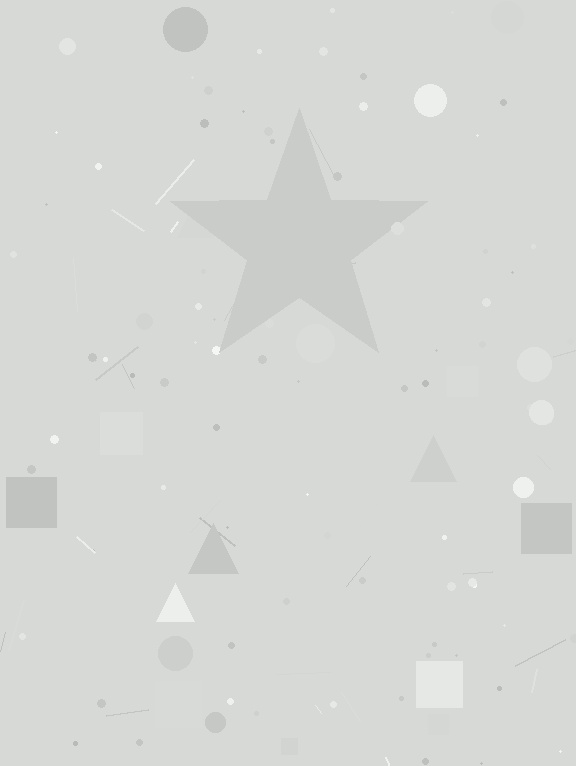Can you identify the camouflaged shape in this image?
The camouflaged shape is a star.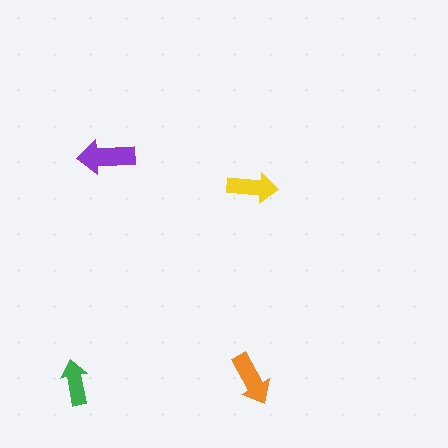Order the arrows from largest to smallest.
the purple one, the orange one, the yellow one, the green one.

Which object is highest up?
The purple arrow is topmost.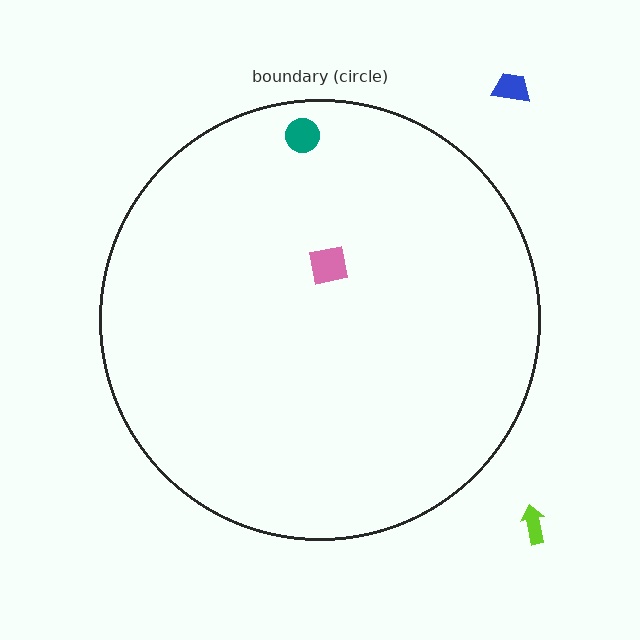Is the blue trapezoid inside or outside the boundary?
Outside.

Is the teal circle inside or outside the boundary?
Inside.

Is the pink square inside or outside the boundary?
Inside.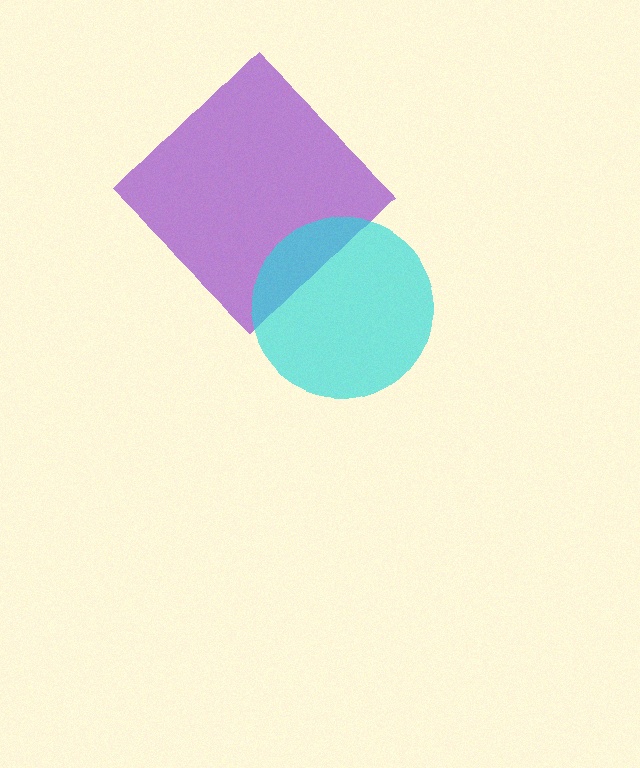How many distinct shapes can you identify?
There are 2 distinct shapes: a purple diamond, a cyan circle.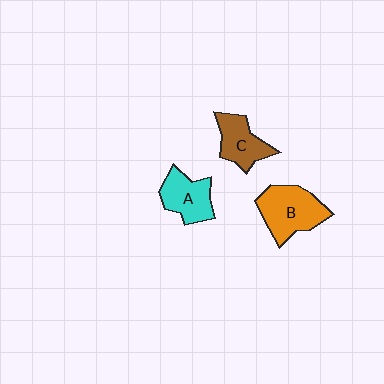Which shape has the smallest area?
Shape C (brown).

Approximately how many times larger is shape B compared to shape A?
Approximately 1.3 times.